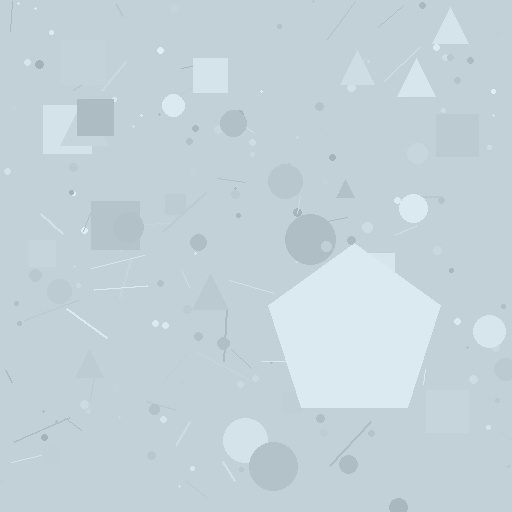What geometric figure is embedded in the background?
A pentagon is embedded in the background.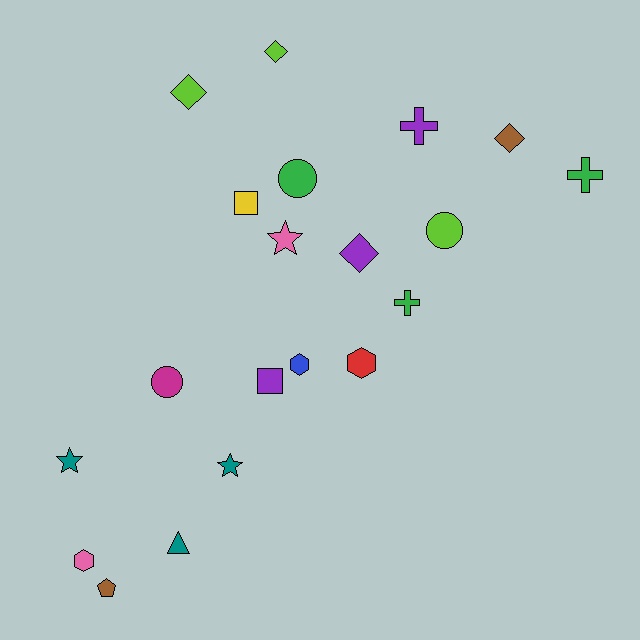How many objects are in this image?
There are 20 objects.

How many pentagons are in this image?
There is 1 pentagon.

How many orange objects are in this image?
There are no orange objects.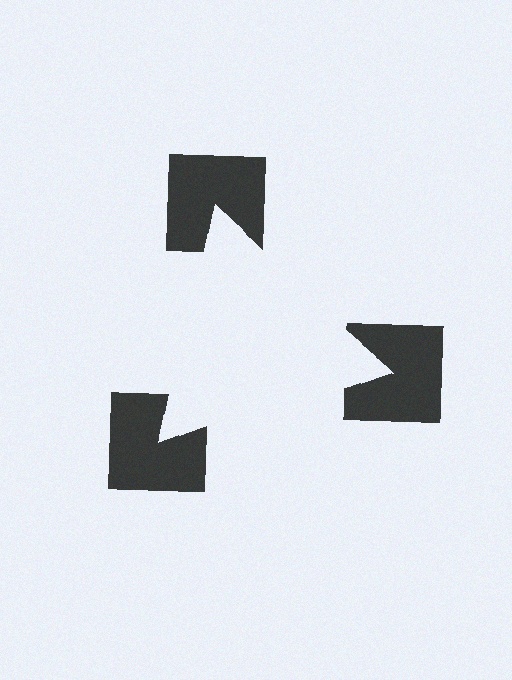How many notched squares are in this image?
There are 3 — one at each vertex of the illusory triangle.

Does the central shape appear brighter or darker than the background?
It typically appears slightly brighter than the background, even though no actual brightness change is drawn.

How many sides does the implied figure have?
3 sides.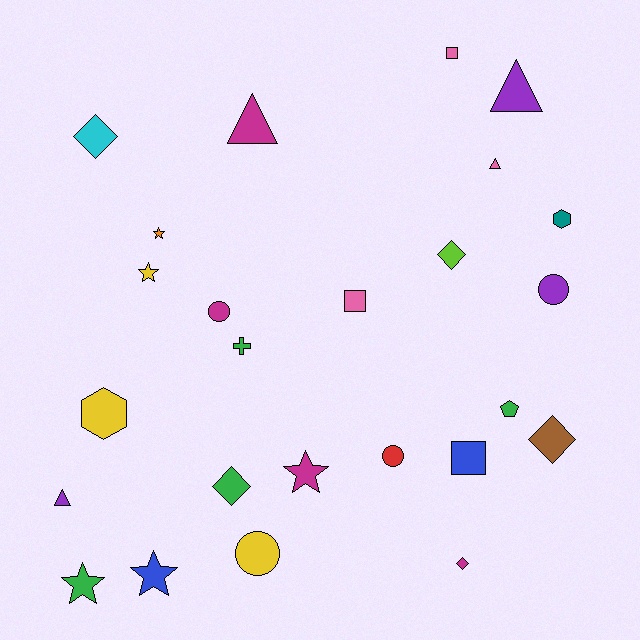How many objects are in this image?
There are 25 objects.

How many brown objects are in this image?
There is 1 brown object.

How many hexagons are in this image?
There are 2 hexagons.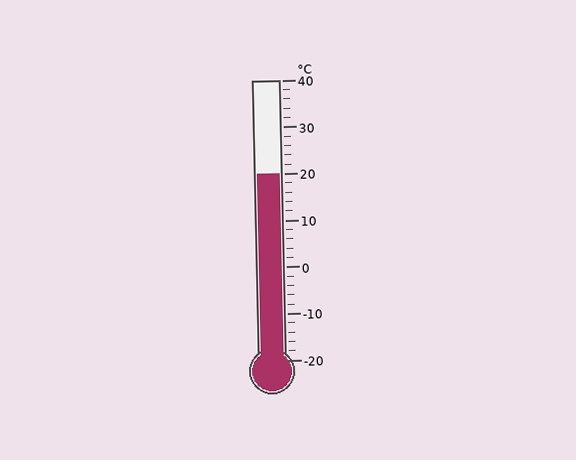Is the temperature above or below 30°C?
The temperature is below 30°C.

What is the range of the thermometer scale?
The thermometer scale ranges from -20°C to 40°C.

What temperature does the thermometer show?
The thermometer shows approximately 20°C.